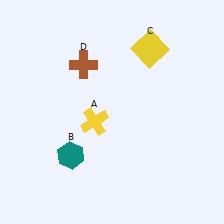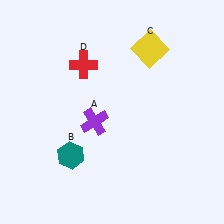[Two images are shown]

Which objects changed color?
A changed from yellow to purple. D changed from brown to red.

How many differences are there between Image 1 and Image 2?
There are 2 differences between the two images.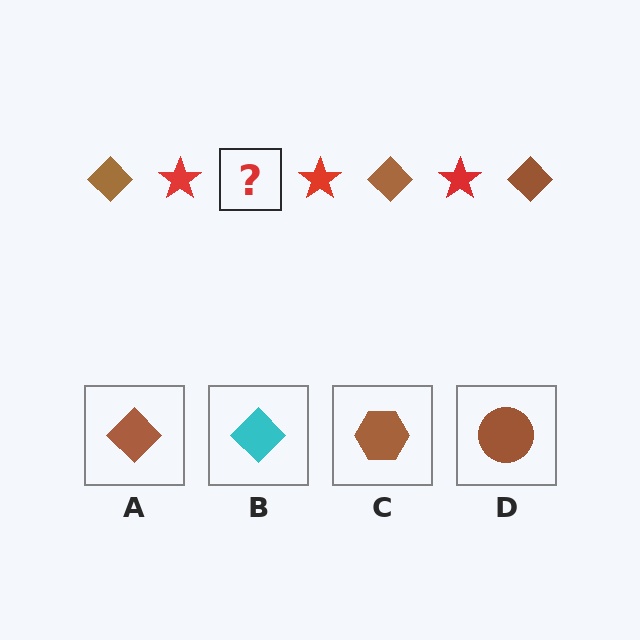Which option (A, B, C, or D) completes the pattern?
A.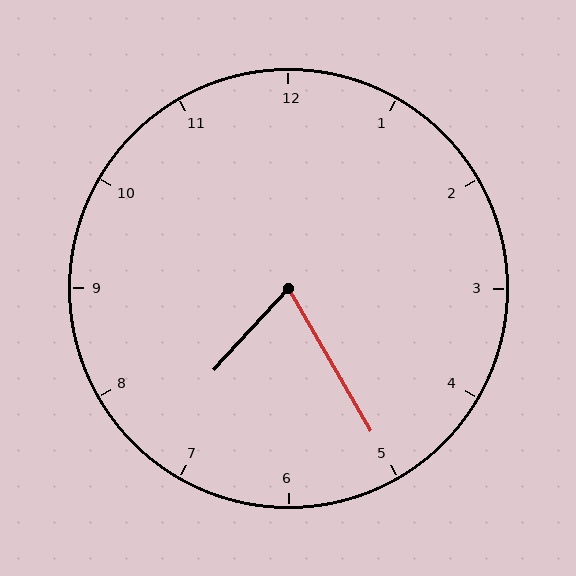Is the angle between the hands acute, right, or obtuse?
It is acute.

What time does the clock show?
7:25.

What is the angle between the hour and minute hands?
Approximately 72 degrees.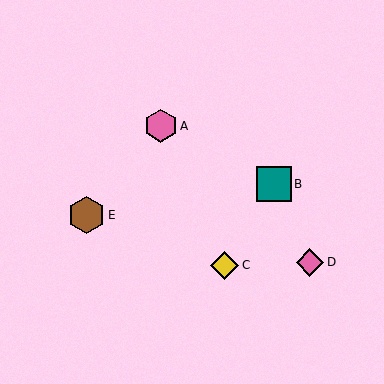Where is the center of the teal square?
The center of the teal square is at (274, 184).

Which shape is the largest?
The brown hexagon (labeled E) is the largest.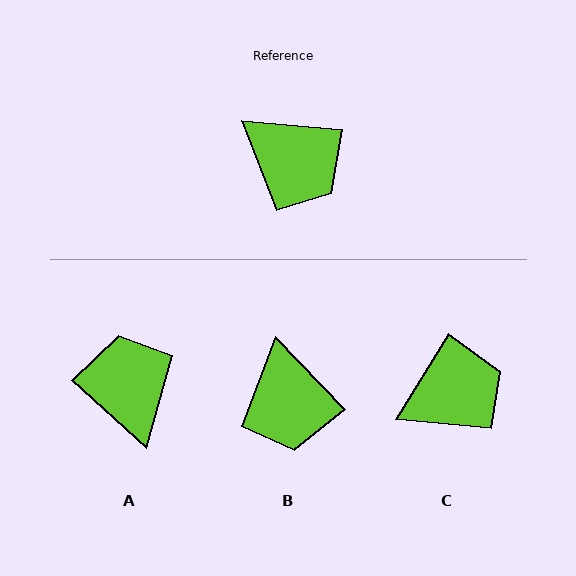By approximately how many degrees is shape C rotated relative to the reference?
Approximately 64 degrees counter-clockwise.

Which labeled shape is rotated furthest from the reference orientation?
A, about 143 degrees away.